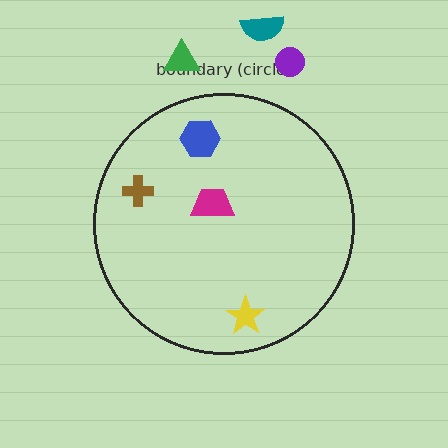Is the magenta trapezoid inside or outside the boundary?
Inside.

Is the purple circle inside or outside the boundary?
Outside.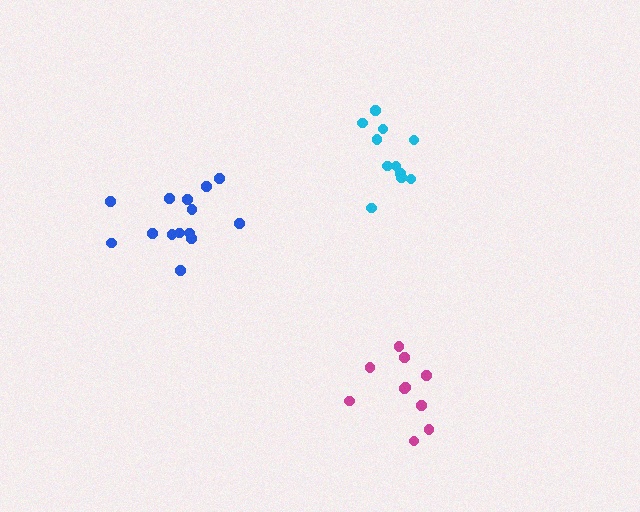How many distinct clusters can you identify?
There are 3 distinct clusters.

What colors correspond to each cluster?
The clusters are colored: magenta, blue, cyan.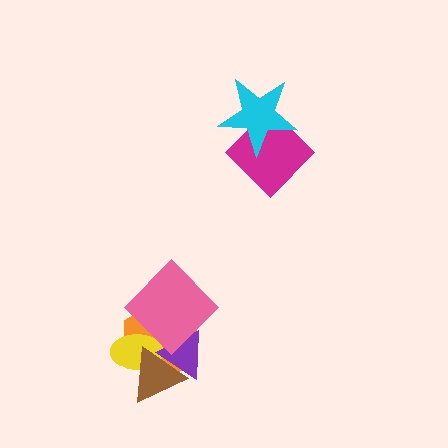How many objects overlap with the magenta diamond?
1 object overlaps with the magenta diamond.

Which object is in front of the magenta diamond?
The cyan star is in front of the magenta diamond.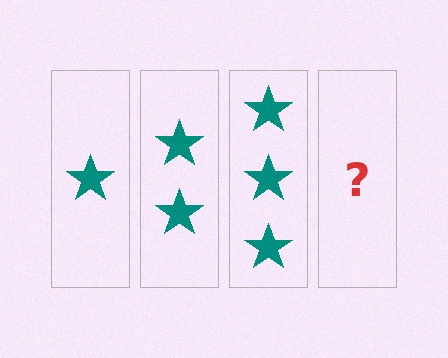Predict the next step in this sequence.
The next step is 4 stars.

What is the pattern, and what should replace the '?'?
The pattern is that each step adds one more star. The '?' should be 4 stars.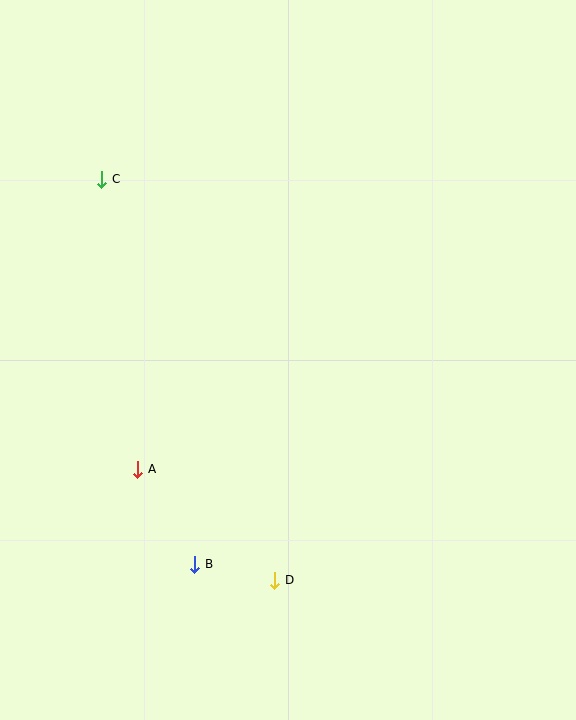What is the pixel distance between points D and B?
The distance between D and B is 81 pixels.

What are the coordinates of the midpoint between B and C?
The midpoint between B and C is at (148, 372).